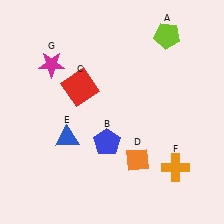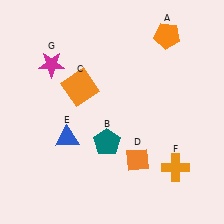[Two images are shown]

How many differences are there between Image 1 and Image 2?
There are 3 differences between the two images.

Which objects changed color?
A changed from lime to orange. B changed from blue to teal. C changed from red to orange.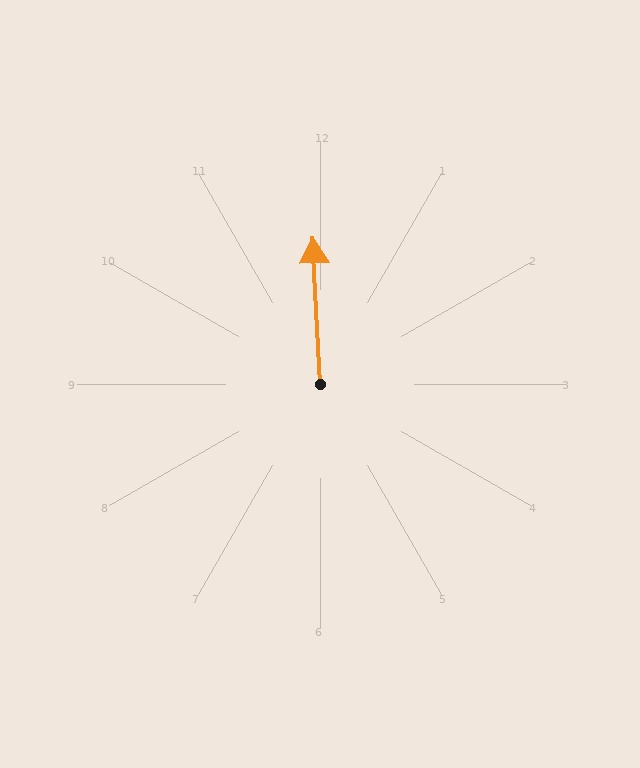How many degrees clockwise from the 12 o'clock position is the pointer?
Approximately 357 degrees.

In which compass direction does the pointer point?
North.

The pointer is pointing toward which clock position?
Roughly 12 o'clock.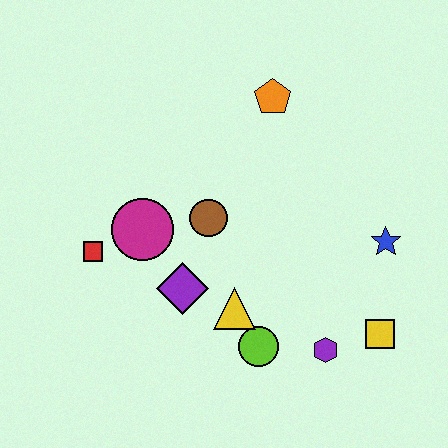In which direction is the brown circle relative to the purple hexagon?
The brown circle is above the purple hexagon.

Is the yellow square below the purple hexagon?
No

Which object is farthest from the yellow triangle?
The orange pentagon is farthest from the yellow triangle.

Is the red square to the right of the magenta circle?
No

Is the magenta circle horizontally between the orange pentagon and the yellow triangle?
No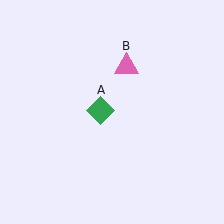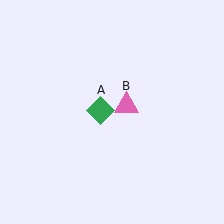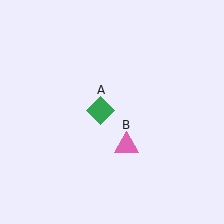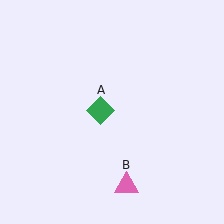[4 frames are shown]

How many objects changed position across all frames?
1 object changed position: pink triangle (object B).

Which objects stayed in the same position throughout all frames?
Green diamond (object A) remained stationary.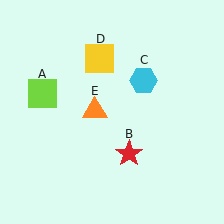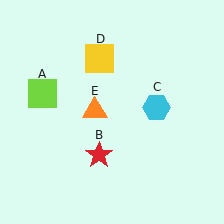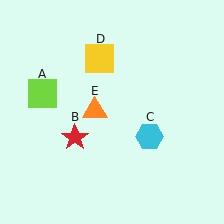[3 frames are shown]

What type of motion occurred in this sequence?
The red star (object B), cyan hexagon (object C) rotated clockwise around the center of the scene.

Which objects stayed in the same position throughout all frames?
Lime square (object A) and yellow square (object D) and orange triangle (object E) remained stationary.